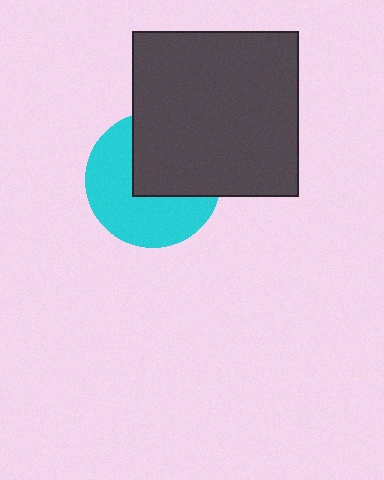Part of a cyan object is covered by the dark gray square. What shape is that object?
It is a circle.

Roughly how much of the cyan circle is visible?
About half of it is visible (roughly 54%).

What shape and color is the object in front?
The object in front is a dark gray square.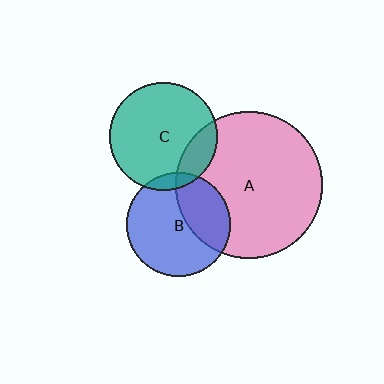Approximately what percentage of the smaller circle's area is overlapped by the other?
Approximately 15%.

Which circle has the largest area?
Circle A (pink).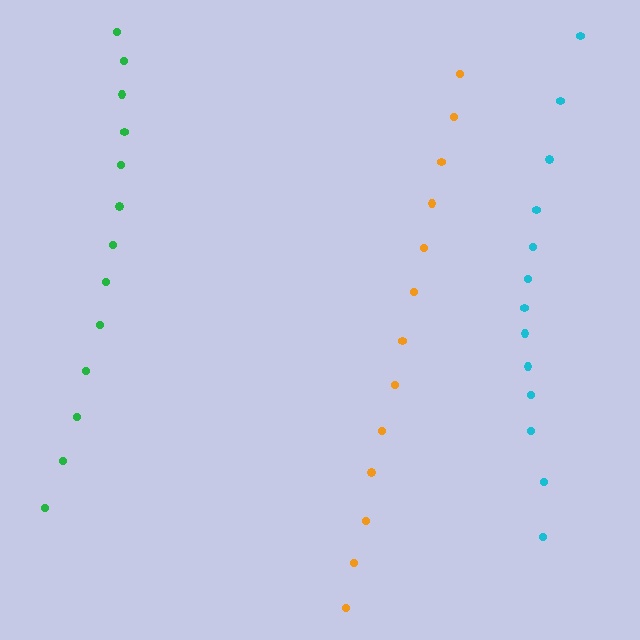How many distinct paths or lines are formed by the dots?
There are 3 distinct paths.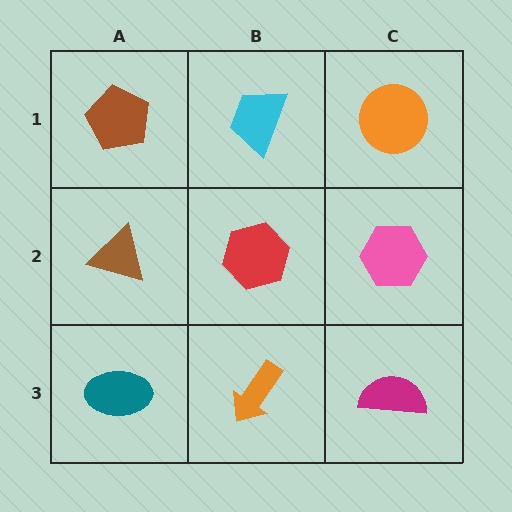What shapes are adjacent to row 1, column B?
A red hexagon (row 2, column B), a brown pentagon (row 1, column A), an orange circle (row 1, column C).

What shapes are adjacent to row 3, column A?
A brown triangle (row 2, column A), an orange arrow (row 3, column B).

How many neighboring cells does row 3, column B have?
3.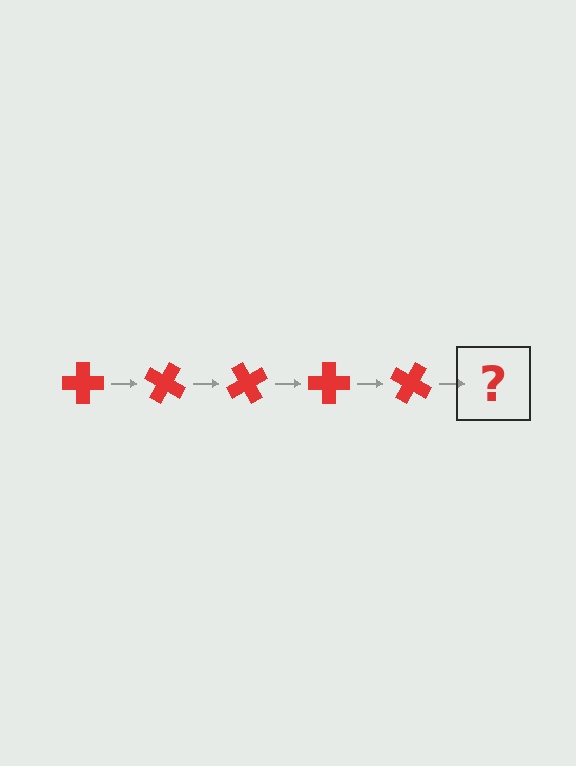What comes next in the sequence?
The next element should be a red cross rotated 150 degrees.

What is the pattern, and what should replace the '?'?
The pattern is that the cross rotates 30 degrees each step. The '?' should be a red cross rotated 150 degrees.